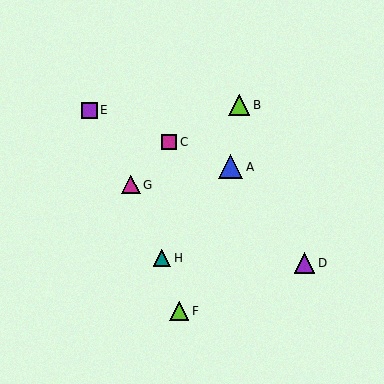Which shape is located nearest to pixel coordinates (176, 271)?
The teal triangle (labeled H) at (162, 258) is nearest to that location.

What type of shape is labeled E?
Shape E is a purple square.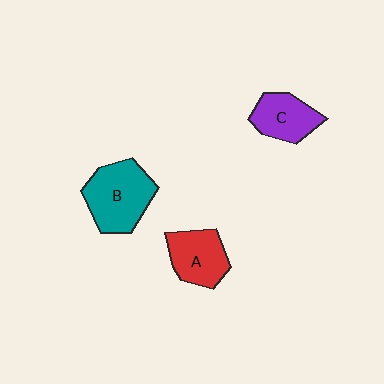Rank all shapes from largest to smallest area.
From largest to smallest: B (teal), A (red), C (purple).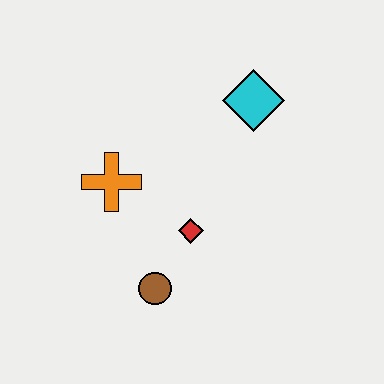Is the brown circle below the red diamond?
Yes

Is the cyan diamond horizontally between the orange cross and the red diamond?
No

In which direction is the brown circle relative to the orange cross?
The brown circle is below the orange cross.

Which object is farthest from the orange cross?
The cyan diamond is farthest from the orange cross.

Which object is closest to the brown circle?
The red diamond is closest to the brown circle.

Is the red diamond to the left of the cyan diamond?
Yes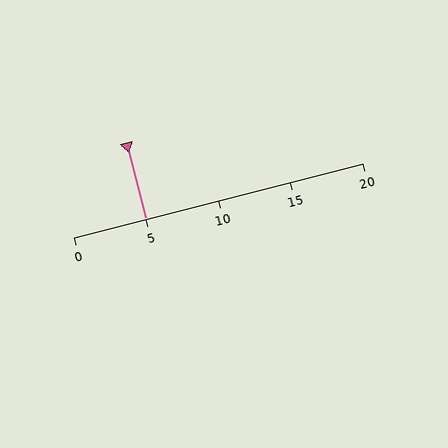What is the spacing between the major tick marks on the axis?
The major ticks are spaced 5 apart.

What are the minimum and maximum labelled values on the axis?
The axis runs from 0 to 20.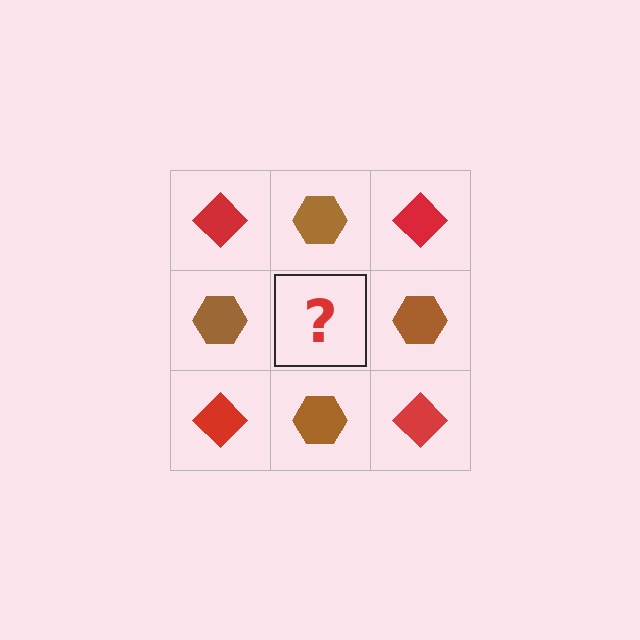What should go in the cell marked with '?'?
The missing cell should contain a red diamond.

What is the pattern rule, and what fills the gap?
The rule is that it alternates red diamond and brown hexagon in a checkerboard pattern. The gap should be filled with a red diamond.